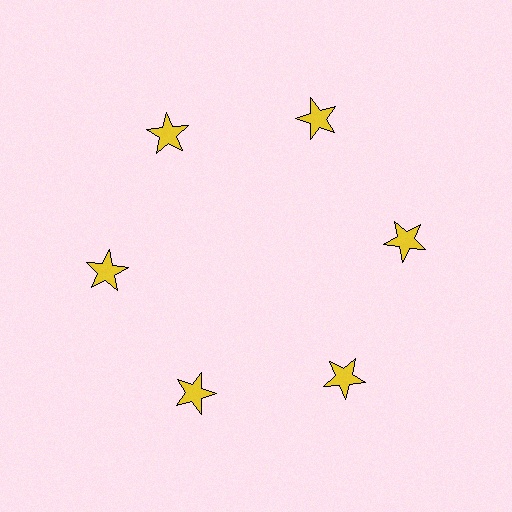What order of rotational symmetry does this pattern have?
This pattern has 6-fold rotational symmetry.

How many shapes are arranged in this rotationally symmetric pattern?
There are 6 shapes, arranged in 6 groups of 1.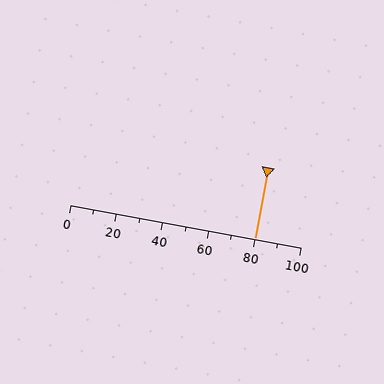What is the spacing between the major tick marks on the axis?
The major ticks are spaced 20 apart.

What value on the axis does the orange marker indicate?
The marker indicates approximately 80.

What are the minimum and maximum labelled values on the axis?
The axis runs from 0 to 100.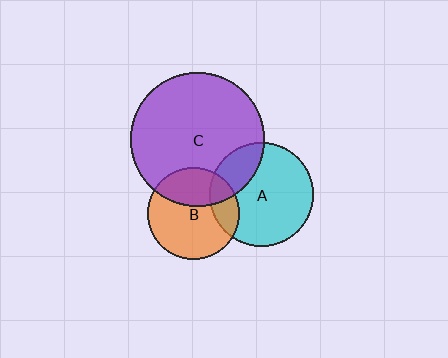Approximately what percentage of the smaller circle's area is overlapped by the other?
Approximately 25%.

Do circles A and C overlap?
Yes.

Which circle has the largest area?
Circle C (purple).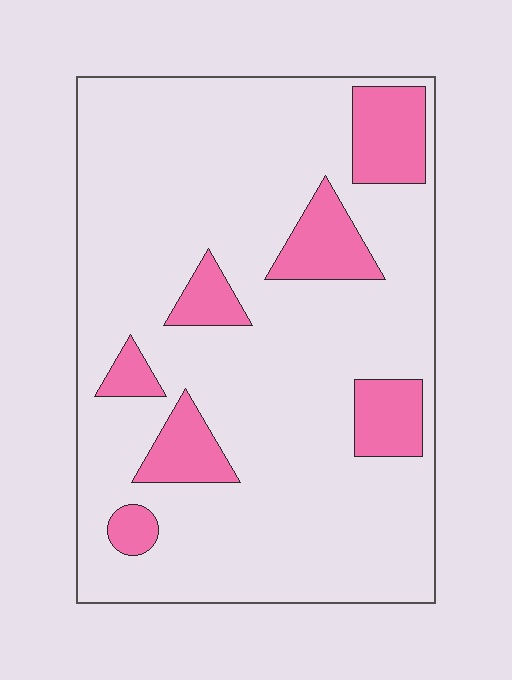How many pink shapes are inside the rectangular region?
7.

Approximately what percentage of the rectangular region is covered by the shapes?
Approximately 15%.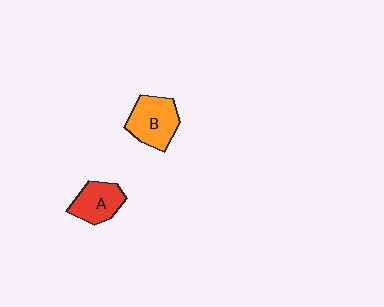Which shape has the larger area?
Shape B (orange).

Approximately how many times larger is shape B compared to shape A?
Approximately 1.2 times.